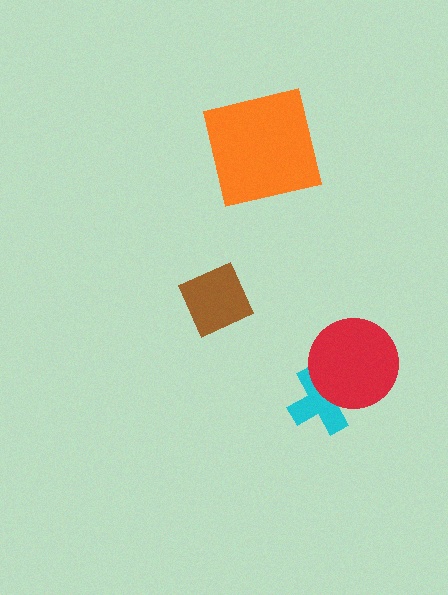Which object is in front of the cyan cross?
The red circle is in front of the cyan cross.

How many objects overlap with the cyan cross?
1 object overlaps with the cyan cross.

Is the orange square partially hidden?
No, no other shape covers it.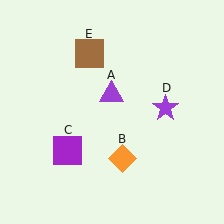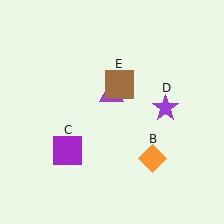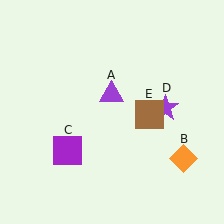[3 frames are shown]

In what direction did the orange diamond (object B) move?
The orange diamond (object B) moved right.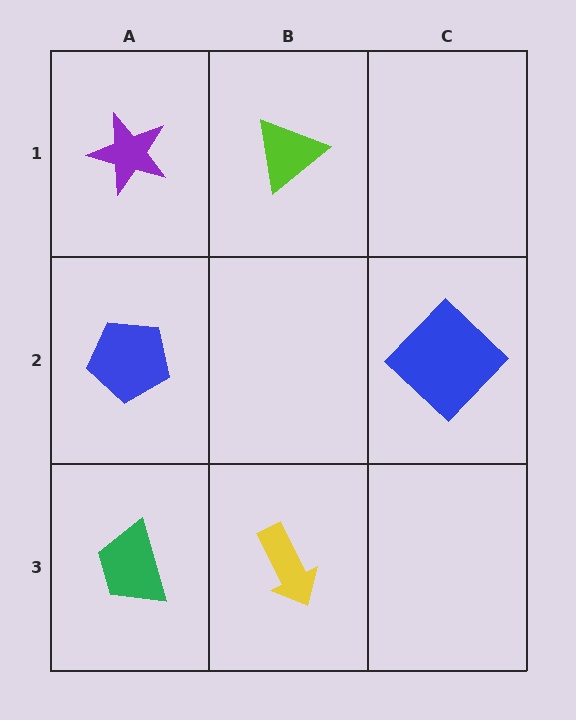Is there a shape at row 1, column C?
No, that cell is empty.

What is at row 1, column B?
A lime triangle.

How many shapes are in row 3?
2 shapes.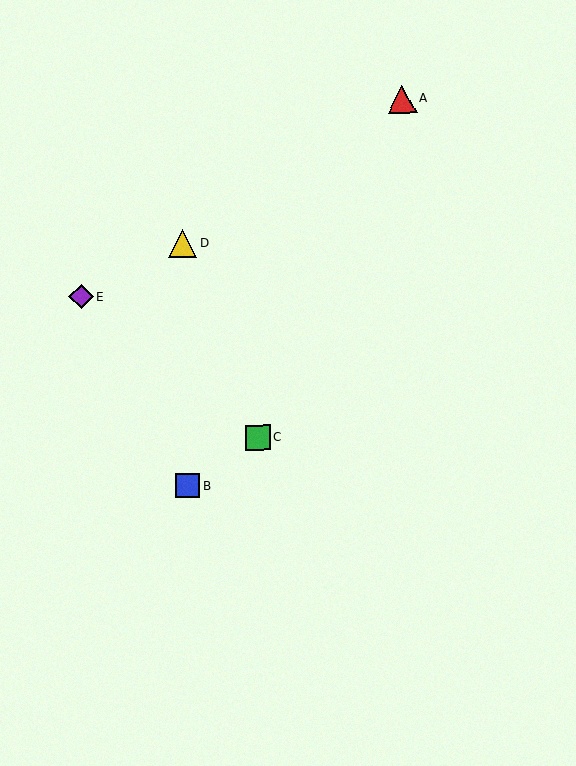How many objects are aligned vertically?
2 objects (B, D) are aligned vertically.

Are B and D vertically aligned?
Yes, both are at x≈188.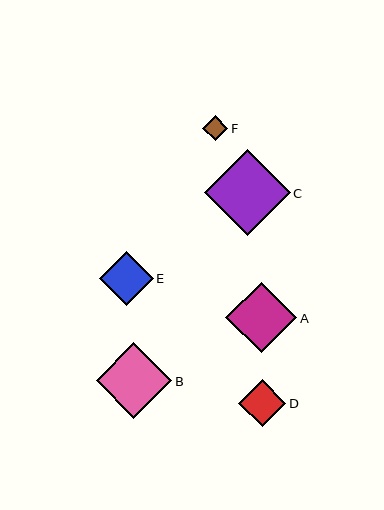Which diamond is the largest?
Diamond C is the largest with a size of approximately 86 pixels.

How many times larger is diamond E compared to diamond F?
Diamond E is approximately 2.1 times the size of diamond F.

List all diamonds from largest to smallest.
From largest to smallest: C, B, A, E, D, F.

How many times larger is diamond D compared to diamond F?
Diamond D is approximately 1.9 times the size of diamond F.